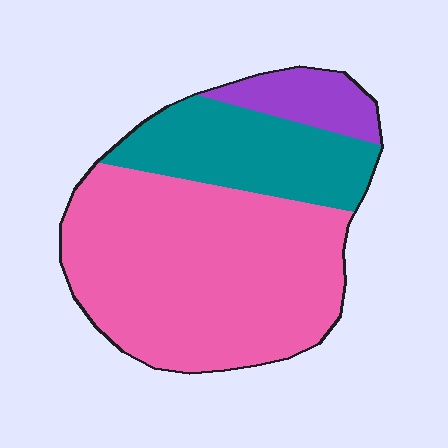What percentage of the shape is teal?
Teal takes up about one quarter (1/4) of the shape.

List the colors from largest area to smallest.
From largest to smallest: pink, teal, purple.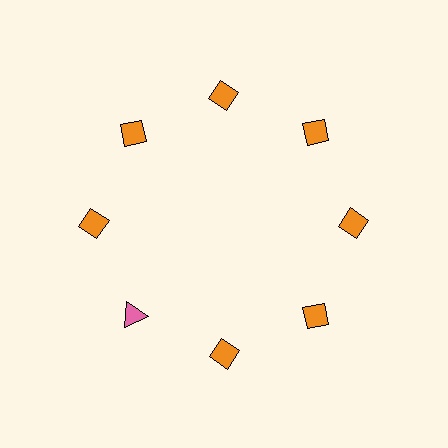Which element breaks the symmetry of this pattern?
The pink triangle at roughly the 8 o'clock position breaks the symmetry. All other shapes are orange diamonds.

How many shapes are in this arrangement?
There are 8 shapes arranged in a ring pattern.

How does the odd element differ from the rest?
It differs in both color (pink instead of orange) and shape (triangle instead of diamond).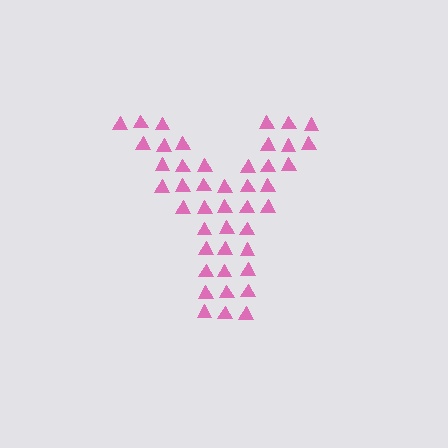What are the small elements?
The small elements are triangles.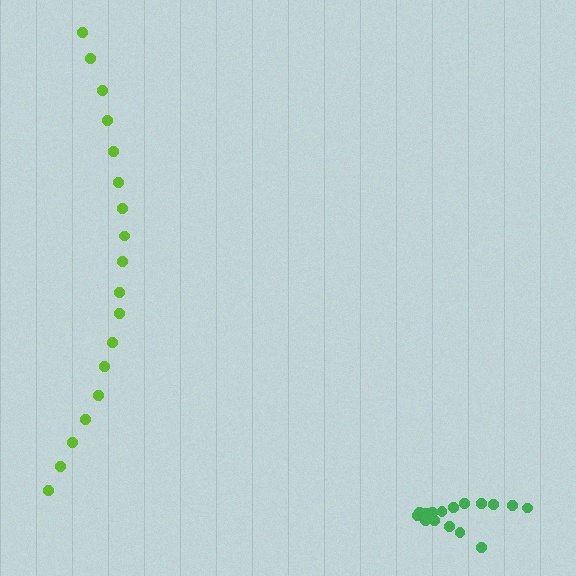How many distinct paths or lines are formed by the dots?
There are 2 distinct paths.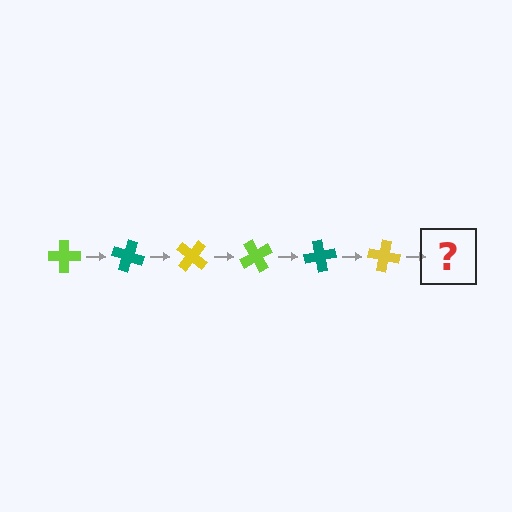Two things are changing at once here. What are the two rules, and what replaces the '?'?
The two rules are that it rotates 20 degrees each step and the color cycles through lime, teal, and yellow. The '?' should be a lime cross, rotated 120 degrees from the start.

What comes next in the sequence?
The next element should be a lime cross, rotated 120 degrees from the start.